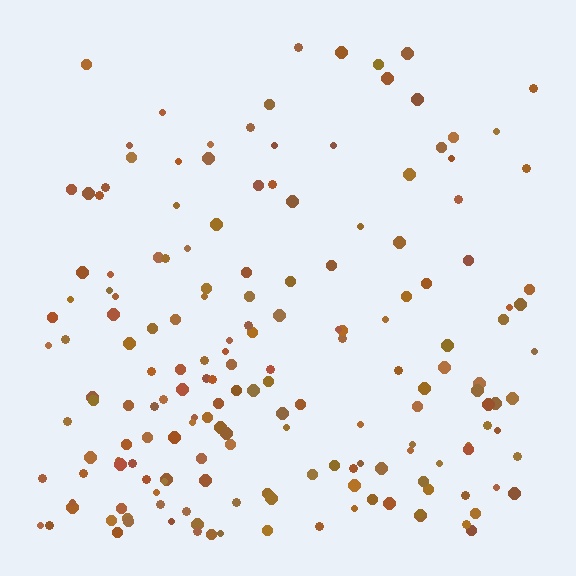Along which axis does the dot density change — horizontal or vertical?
Vertical.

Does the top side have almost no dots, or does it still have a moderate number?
Still a moderate number, just noticeably fewer than the bottom.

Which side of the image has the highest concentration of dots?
The bottom.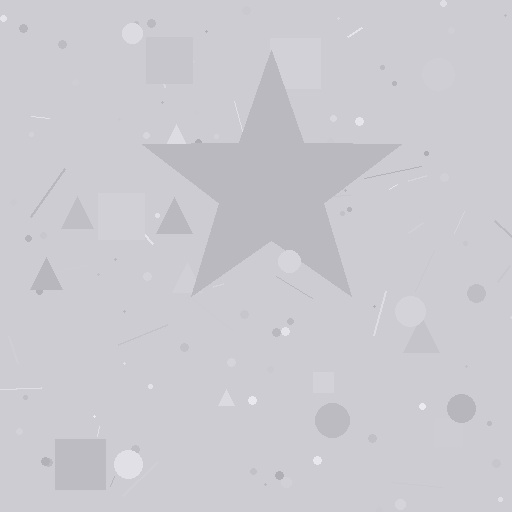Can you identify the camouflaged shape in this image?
The camouflaged shape is a star.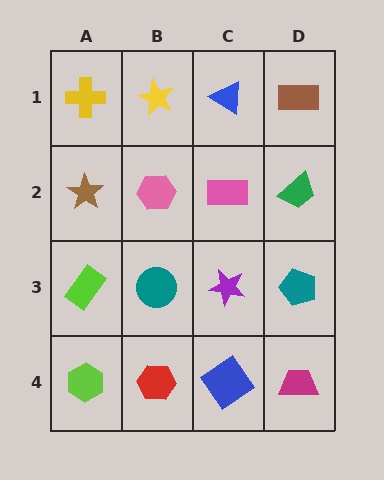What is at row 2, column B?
A pink hexagon.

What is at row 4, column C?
A blue diamond.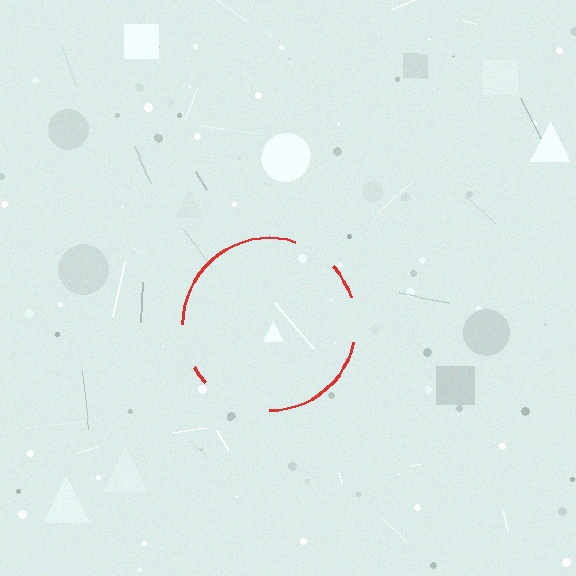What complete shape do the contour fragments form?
The contour fragments form a circle.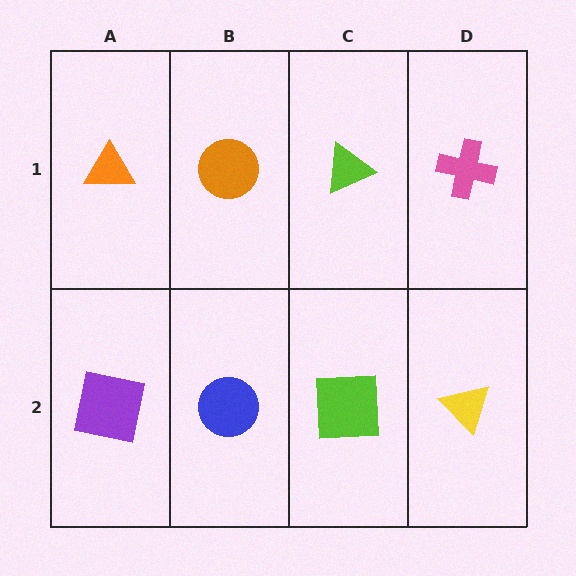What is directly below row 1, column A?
A purple square.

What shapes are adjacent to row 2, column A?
An orange triangle (row 1, column A), a blue circle (row 2, column B).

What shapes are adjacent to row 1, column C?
A lime square (row 2, column C), an orange circle (row 1, column B), a pink cross (row 1, column D).